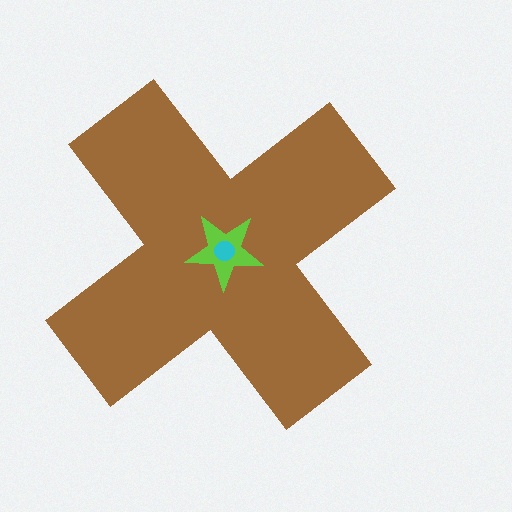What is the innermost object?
The cyan circle.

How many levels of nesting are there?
3.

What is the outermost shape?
The brown cross.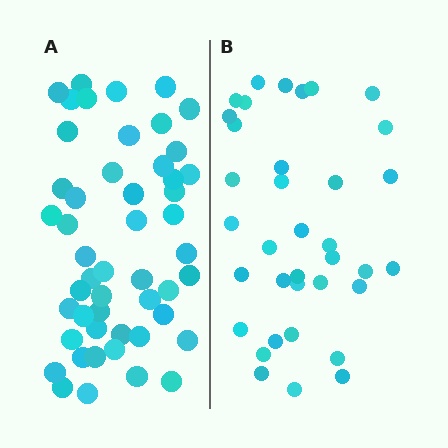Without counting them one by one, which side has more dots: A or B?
Region A (the left region) has more dots.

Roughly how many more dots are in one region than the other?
Region A has approximately 15 more dots than region B.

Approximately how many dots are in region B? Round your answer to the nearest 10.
About 40 dots. (The exact count is 36, which rounds to 40.)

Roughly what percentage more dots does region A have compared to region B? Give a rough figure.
About 40% more.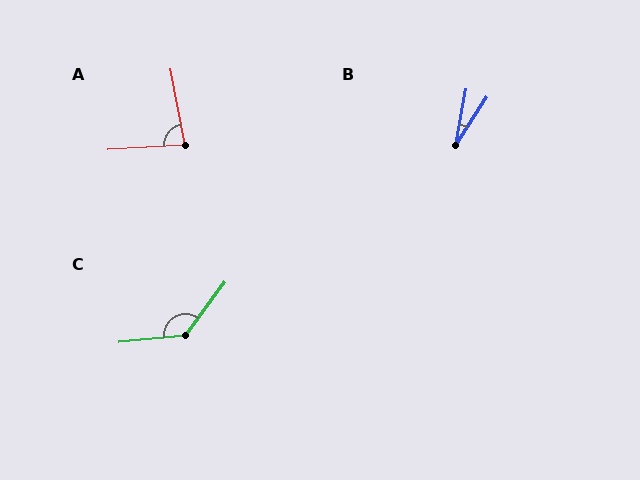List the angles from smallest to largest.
B (23°), A (82°), C (132°).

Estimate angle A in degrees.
Approximately 82 degrees.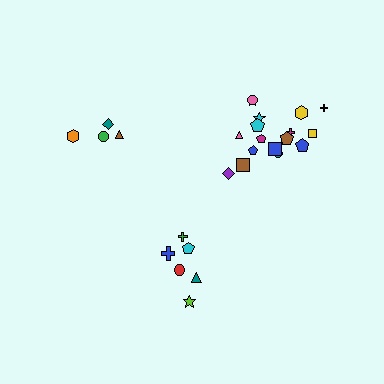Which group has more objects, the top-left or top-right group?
The top-right group.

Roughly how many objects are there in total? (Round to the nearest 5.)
Roughly 30 objects in total.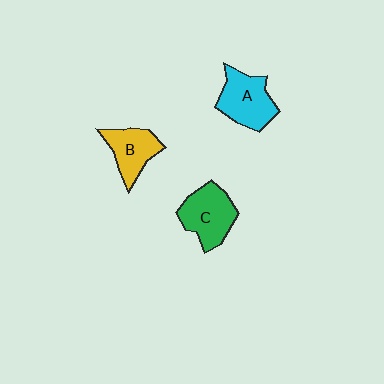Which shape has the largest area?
Shape C (green).